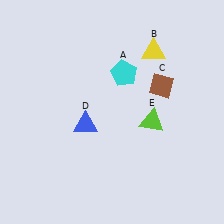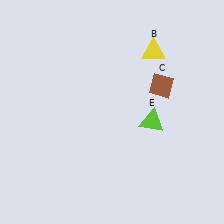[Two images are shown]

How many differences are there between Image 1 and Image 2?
There are 2 differences between the two images.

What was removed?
The blue triangle (D), the cyan pentagon (A) were removed in Image 2.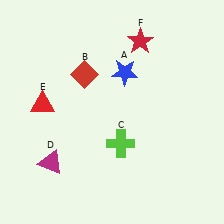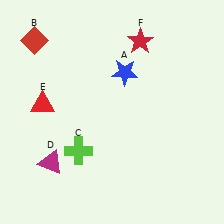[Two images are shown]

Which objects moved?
The objects that moved are: the red diamond (B), the lime cross (C).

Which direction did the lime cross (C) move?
The lime cross (C) moved left.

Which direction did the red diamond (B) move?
The red diamond (B) moved left.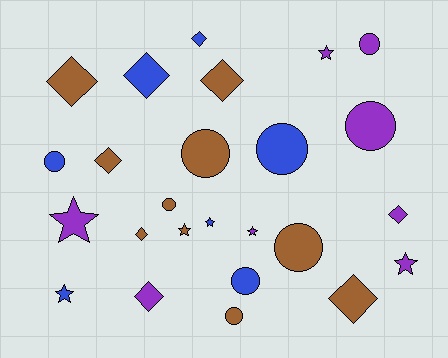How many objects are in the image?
There are 25 objects.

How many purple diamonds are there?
There are 2 purple diamonds.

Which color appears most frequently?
Brown, with 10 objects.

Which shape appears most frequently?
Circle, with 9 objects.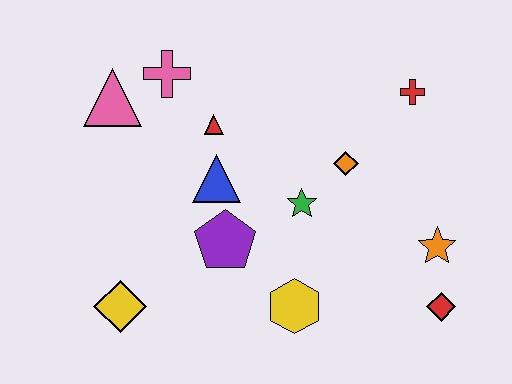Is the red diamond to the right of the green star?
Yes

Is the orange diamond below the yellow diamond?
No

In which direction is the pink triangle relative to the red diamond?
The pink triangle is to the left of the red diamond.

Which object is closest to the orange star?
The red diamond is closest to the orange star.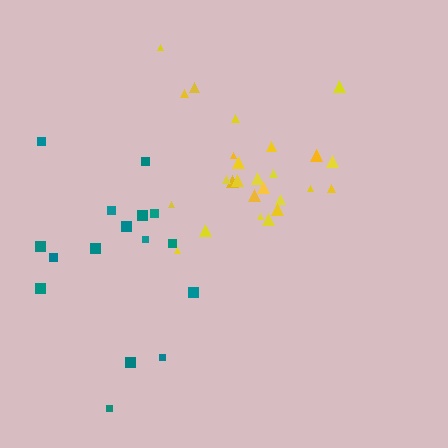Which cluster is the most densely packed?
Yellow.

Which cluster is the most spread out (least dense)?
Teal.